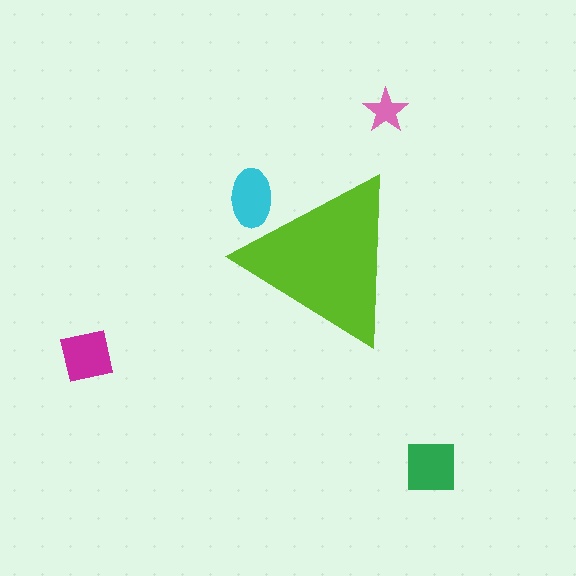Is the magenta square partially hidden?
No, the magenta square is fully visible.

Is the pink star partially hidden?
No, the pink star is fully visible.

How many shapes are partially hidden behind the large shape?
1 shape is partially hidden.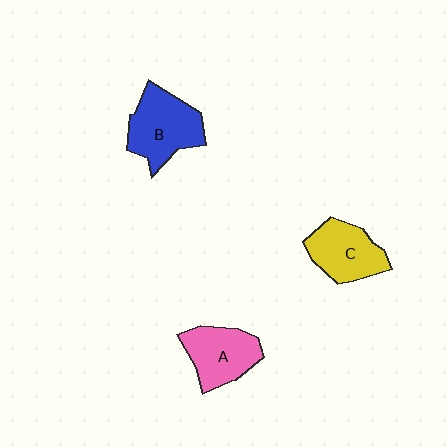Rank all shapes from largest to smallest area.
From largest to smallest: B (blue), A (pink), C (yellow).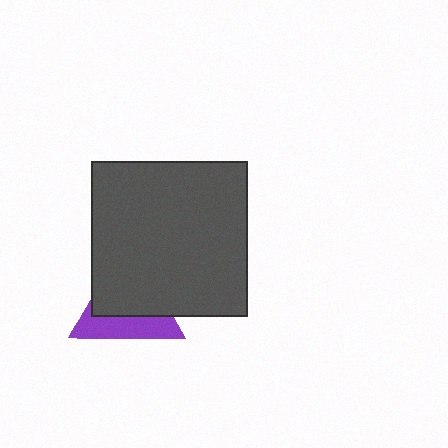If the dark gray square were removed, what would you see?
You would see the complete purple triangle.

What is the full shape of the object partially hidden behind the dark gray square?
The partially hidden object is a purple triangle.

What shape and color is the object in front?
The object in front is a dark gray square.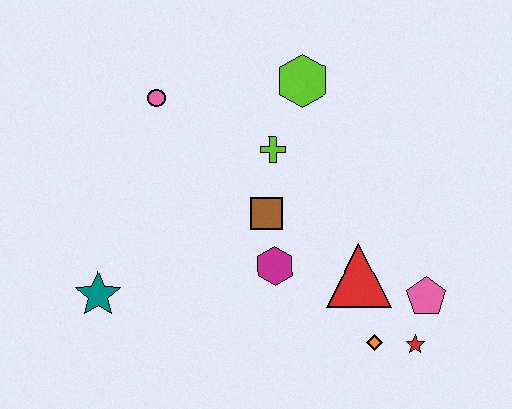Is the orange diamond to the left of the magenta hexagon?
No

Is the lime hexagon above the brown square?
Yes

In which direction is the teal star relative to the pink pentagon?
The teal star is to the left of the pink pentagon.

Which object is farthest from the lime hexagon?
The teal star is farthest from the lime hexagon.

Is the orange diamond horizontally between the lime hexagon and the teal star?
No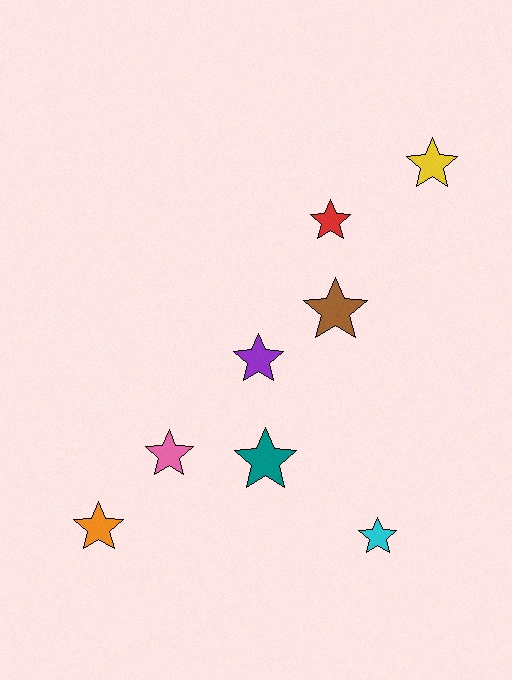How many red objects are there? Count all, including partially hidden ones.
There is 1 red object.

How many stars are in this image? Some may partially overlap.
There are 8 stars.